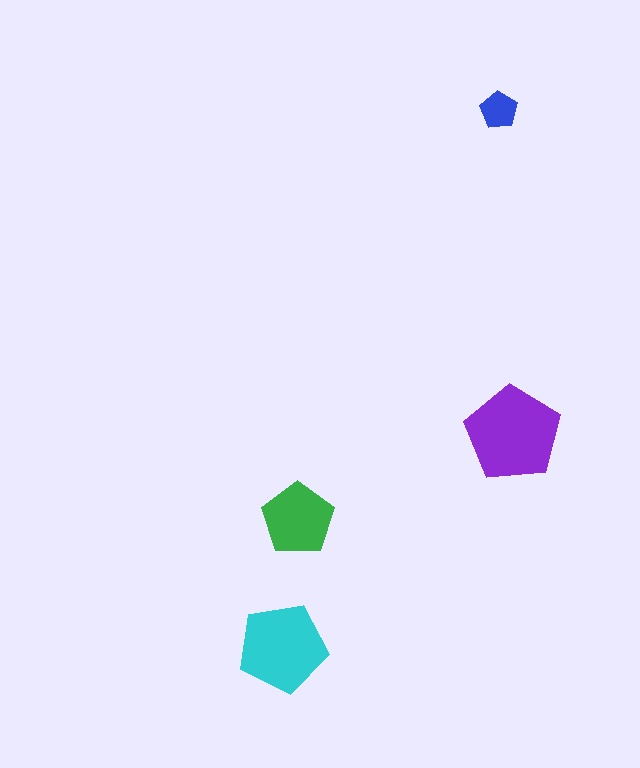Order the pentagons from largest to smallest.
the purple one, the cyan one, the green one, the blue one.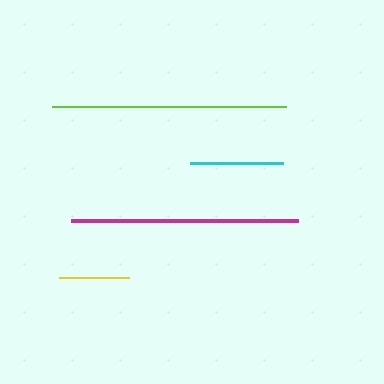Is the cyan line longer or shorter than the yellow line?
The cyan line is longer than the yellow line.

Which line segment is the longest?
The lime line is the longest at approximately 234 pixels.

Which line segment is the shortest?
The yellow line is the shortest at approximately 70 pixels.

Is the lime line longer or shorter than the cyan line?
The lime line is longer than the cyan line.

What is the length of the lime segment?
The lime segment is approximately 234 pixels long.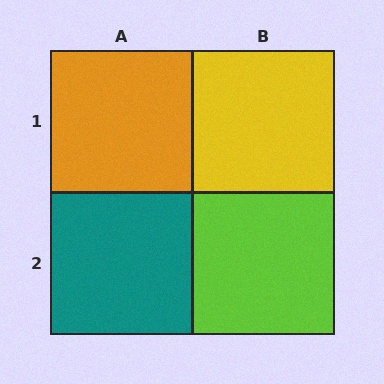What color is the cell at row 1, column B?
Yellow.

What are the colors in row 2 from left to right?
Teal, lime.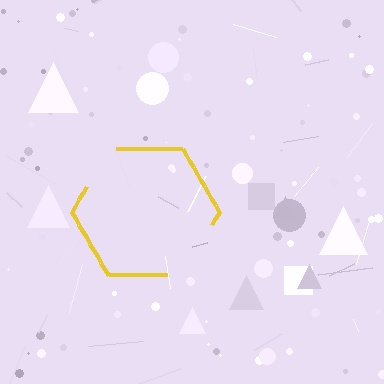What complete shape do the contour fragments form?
The contour fragments form a hexagon.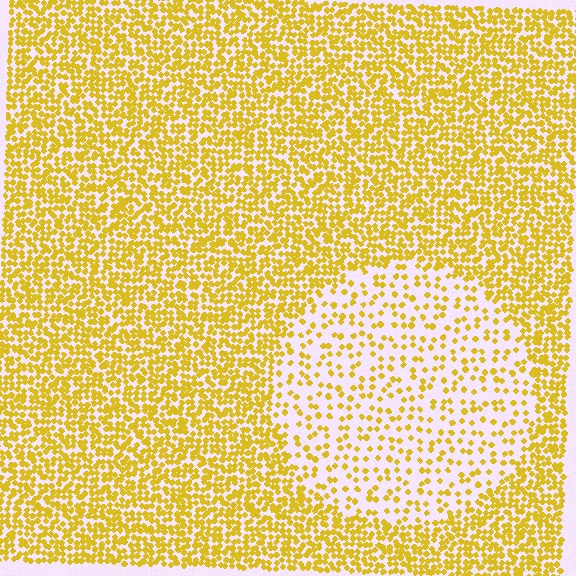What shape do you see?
I see a circle.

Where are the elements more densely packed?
The elements are more densely packed outside the circle boundary.